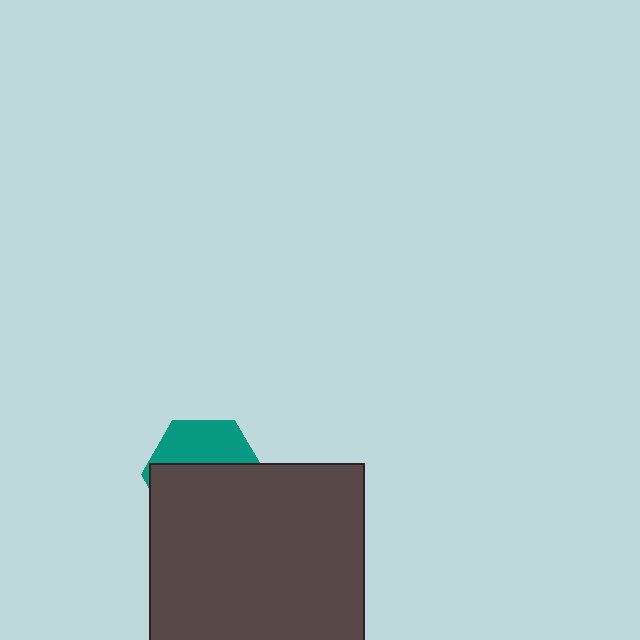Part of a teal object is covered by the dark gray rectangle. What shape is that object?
It is a hexagon.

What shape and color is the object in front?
The object in front is a dark gray rectangle.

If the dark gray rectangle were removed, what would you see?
You would see the complete teal hexagon.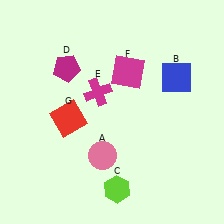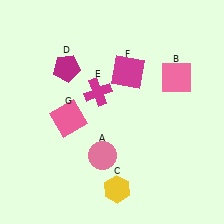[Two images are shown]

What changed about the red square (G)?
In Image 1, G is red. In Image 2, it changed to pink.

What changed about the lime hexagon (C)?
In Image 1, C is lime. In Image 2, it changed to yellow.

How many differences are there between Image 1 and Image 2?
There are 3 differences between the two images.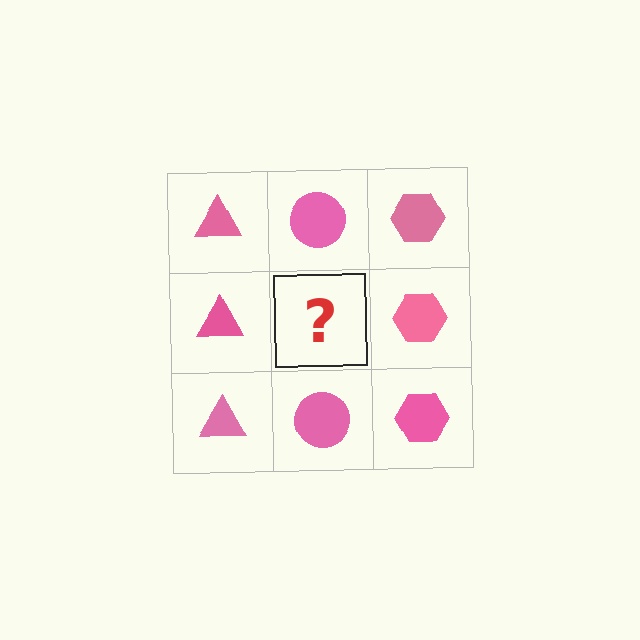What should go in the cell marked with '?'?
The missing cell should contain a pink circle.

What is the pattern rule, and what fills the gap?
The rule is that each column has a consistent shape. The gap should be filled with a pink circle.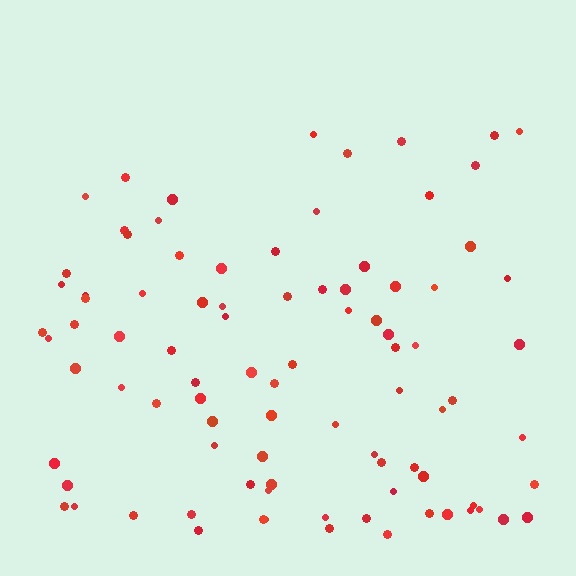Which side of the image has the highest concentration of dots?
The bottom.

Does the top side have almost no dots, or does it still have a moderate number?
Still a moderate number, just noticeably fewer than the bottom.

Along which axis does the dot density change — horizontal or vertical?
Vertical.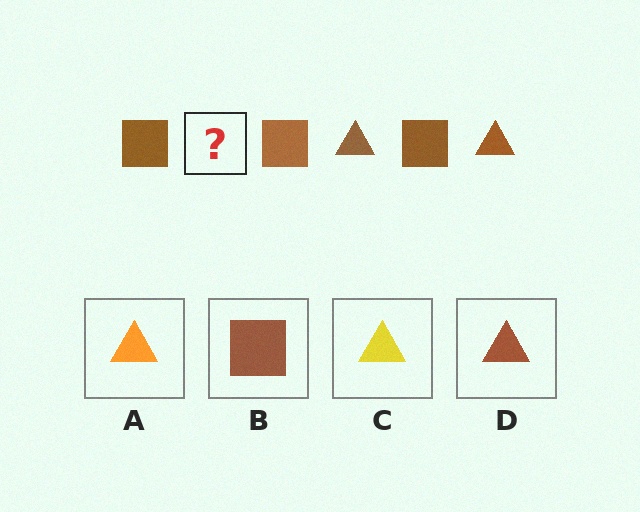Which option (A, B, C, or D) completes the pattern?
D.